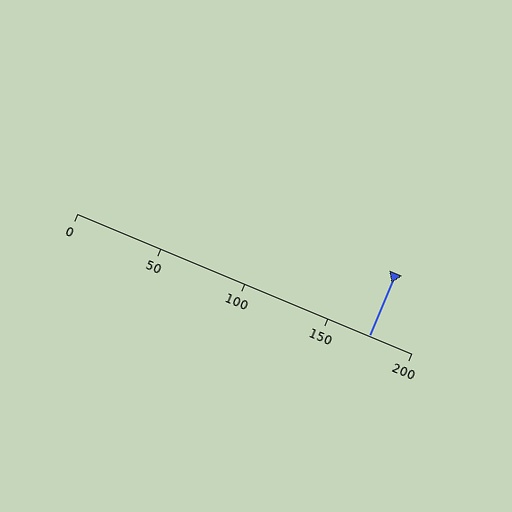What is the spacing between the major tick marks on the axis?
The major ticks are spaced 50 apart.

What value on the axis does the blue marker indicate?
The marker indicates approximately 175.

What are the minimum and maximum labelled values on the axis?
The axis runs from 0 to 200.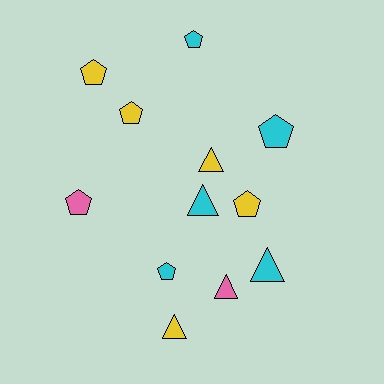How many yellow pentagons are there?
There are 3 yellow pentagons.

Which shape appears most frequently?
Pentagon, with 7 objects.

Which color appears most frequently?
Cyan, with 5 objects.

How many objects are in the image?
There are 12 objects.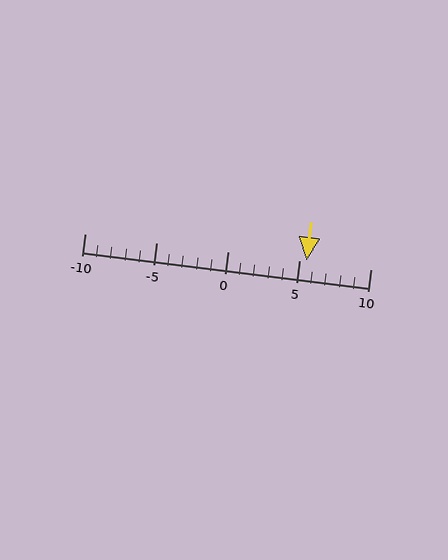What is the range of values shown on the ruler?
The ruler shows values from -10 to 10.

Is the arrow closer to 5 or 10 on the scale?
The arrow is closer to 5.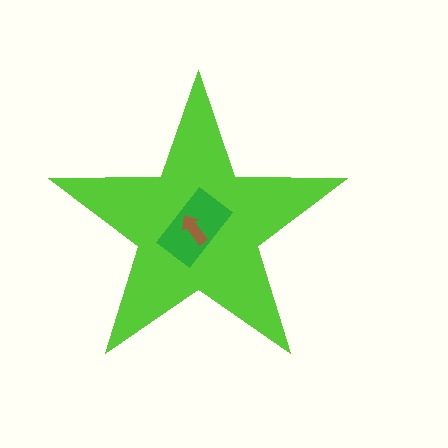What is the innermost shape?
The brown arrow.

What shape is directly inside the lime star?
The green rectangle.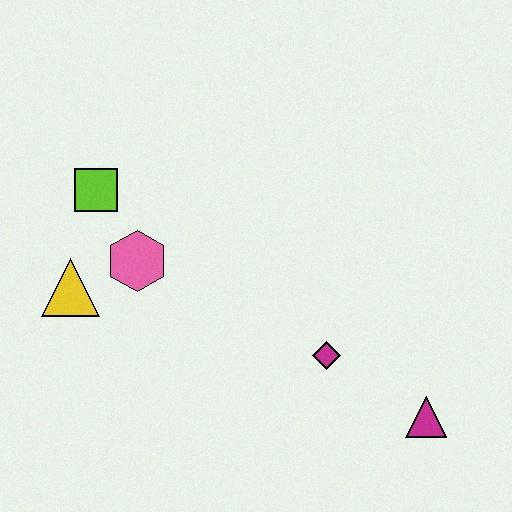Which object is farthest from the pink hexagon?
The magenta triangle is farthest from the pink hexagon.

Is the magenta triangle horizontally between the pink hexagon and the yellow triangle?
No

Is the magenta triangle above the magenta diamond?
No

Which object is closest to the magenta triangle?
The magenta diamond is closest to the magenta triangle.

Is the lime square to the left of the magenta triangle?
Yes